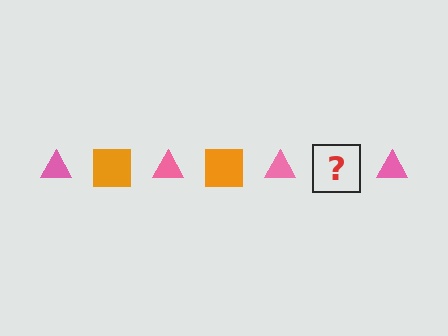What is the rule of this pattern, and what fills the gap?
The rule is that the pattern alternates between pink triangle and orange square. The gap should be filled with an orange square.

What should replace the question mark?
The question mark should be replaced with an orange square.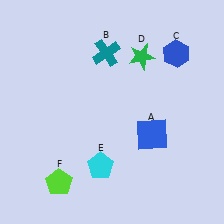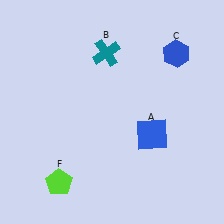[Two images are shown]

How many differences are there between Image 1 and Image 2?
There are 2 differences between the two images.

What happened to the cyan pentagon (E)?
The cyan pentagon (E) was removed in Image 2. It was in the bottom-left area of Image 1.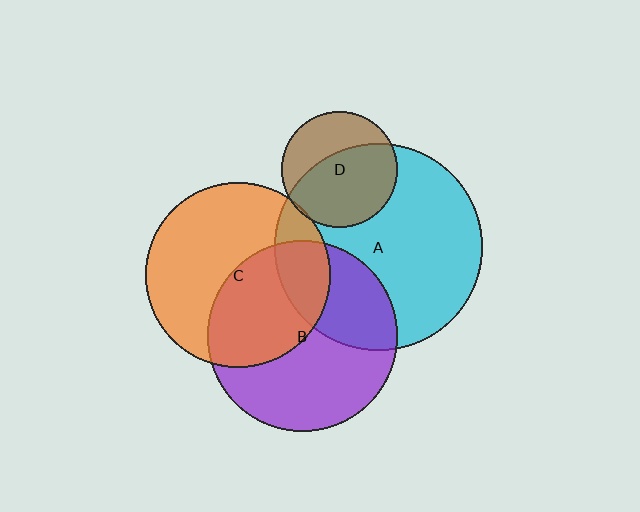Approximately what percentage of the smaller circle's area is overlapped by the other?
Approximately 45%.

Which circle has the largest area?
Circle A (cyan).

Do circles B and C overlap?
Yes.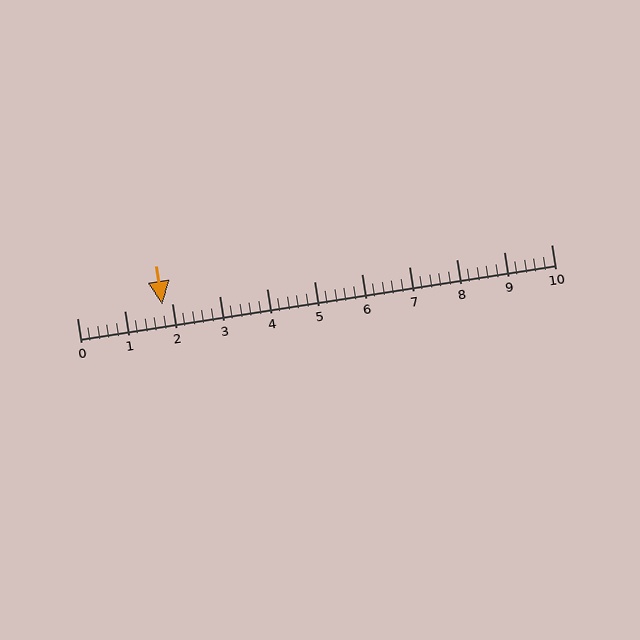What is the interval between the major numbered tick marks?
The major tick marks are spaced 1 units apart.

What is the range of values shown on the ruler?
The ruler shows values from 0 to 10.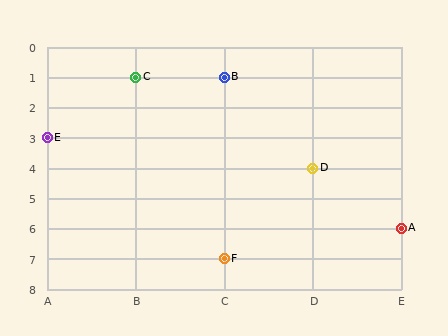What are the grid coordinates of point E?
Point E is at grid coordinates (A, 3).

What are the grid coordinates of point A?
Point A is at grid coordinates (E, 6).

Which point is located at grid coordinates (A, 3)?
Point E is at (A, 3).